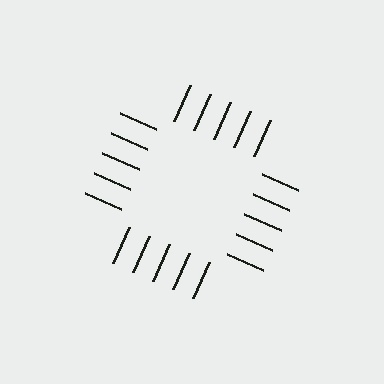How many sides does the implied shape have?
4 sides — the line-ends trace a square.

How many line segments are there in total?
20 — 5 along each of the 4 edges.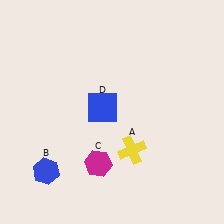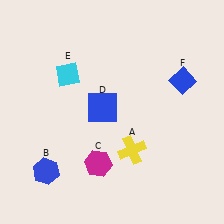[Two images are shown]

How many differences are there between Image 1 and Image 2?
There are 2 differences between the two images.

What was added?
A cyan diamond (E), a blue diamond (F) were added in Image 2.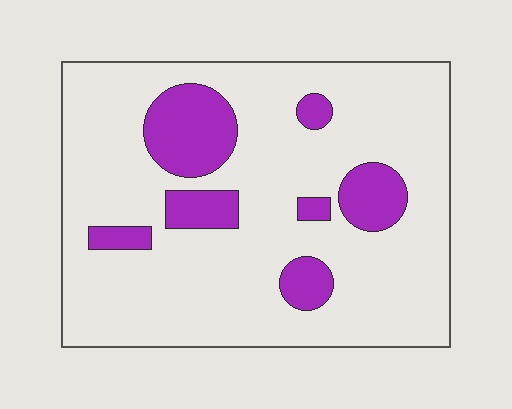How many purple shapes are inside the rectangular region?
7.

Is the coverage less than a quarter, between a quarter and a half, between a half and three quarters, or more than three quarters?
Less than a quarter.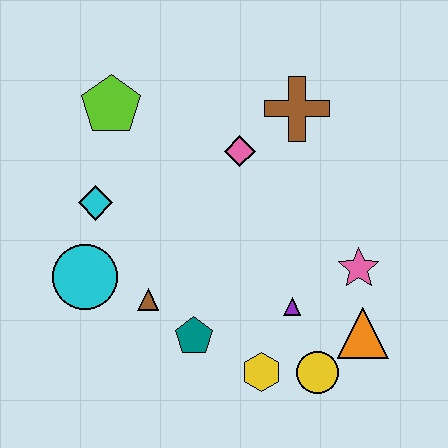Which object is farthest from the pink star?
The lime pentagon is farthest from the pink star.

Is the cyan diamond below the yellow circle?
No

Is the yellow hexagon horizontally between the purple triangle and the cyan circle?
Yes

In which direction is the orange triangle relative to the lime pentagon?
The orange triangle is to the right of the lime pentagon.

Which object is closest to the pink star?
The orange triangle is closest to the pink star.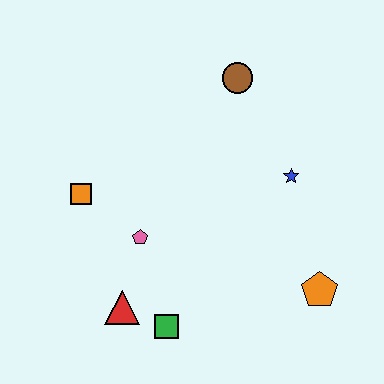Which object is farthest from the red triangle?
The brown circle is farthest from the red triangle.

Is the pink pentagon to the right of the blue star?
No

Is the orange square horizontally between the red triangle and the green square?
No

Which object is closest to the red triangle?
The green square is closest to the red triangle.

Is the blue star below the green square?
No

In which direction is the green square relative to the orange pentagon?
The green square is to the left of the orange pentagon.